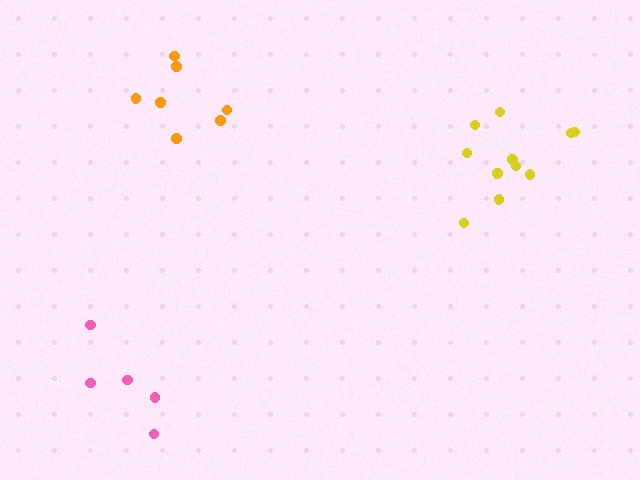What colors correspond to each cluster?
The clusters are colored: yellow, pink, orange.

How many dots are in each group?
Group 1: 11 dots, Group 2: 5 dots, Group 3: 7 dots (23 total).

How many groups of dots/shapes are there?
There are 3 groups.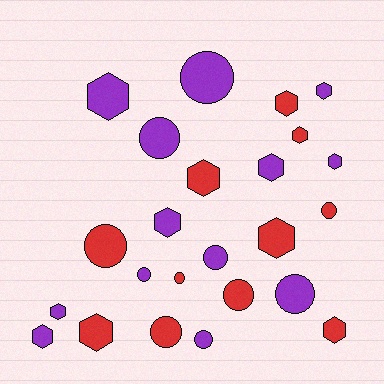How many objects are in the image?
There are 24 objects.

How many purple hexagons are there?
There are 7 purple hexagons.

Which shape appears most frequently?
Hexagon, with 13 objects.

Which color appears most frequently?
Purple, with 13 objects.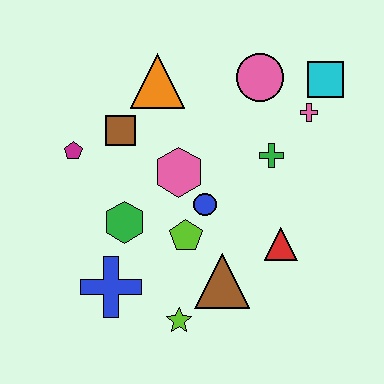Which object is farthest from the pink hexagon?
The cyan square is farthest from the pink hexagon.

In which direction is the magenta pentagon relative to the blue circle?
The magenta pentagon is to the left of the blue circle.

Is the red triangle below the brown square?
Yes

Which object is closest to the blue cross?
The green hexagon is closest to the blue cross.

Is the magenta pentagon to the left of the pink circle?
Yes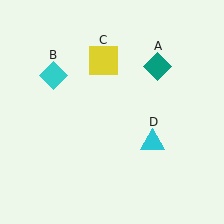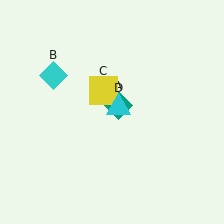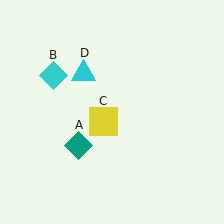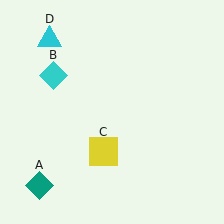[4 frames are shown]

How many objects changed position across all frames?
3 objects changed position: teal diamond (object A), yellow square (object C), cyan triangle (object D).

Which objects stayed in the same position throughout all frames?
Cyan diamond (object B) remained stationary.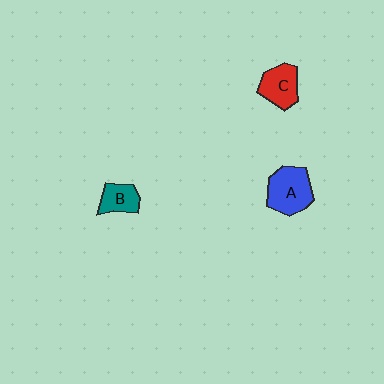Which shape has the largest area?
Shape A (blue).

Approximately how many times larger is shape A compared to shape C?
Approximately 1.3 times.